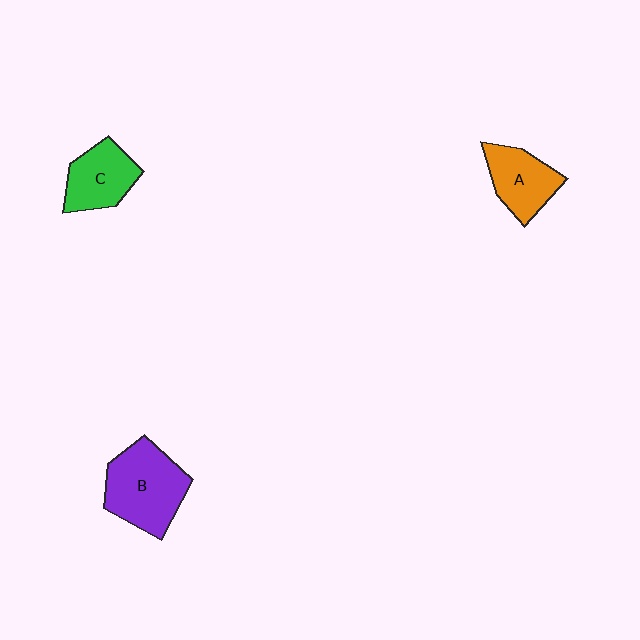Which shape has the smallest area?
Shape A (orange).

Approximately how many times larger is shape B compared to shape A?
Approximately 1.5 times.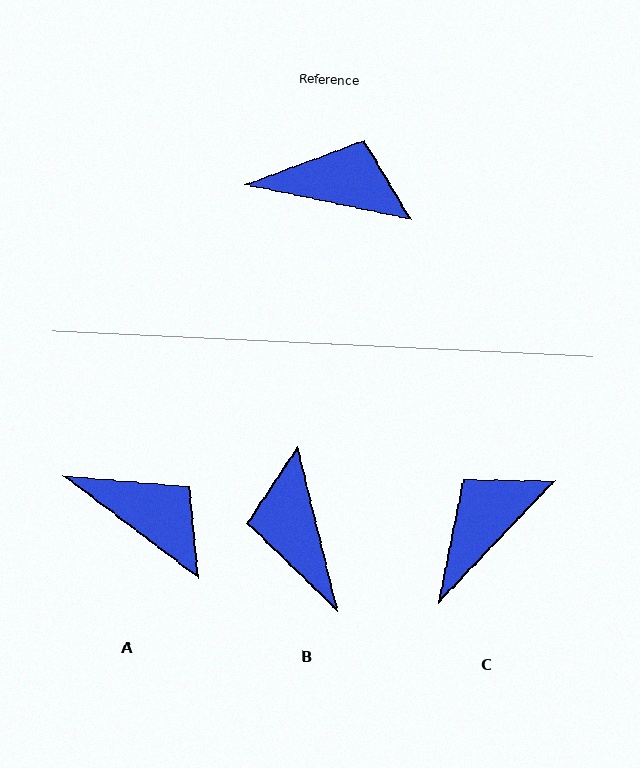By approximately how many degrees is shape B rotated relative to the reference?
Approximately 115 degrees counter-clockwise.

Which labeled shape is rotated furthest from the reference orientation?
B, about 115 degrees away.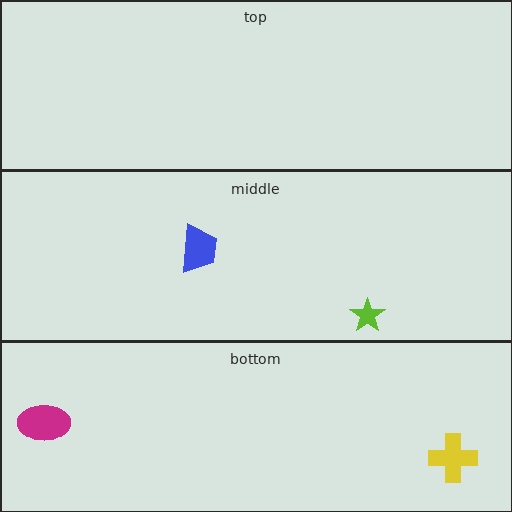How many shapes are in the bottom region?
2.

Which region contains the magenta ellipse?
The bottom region.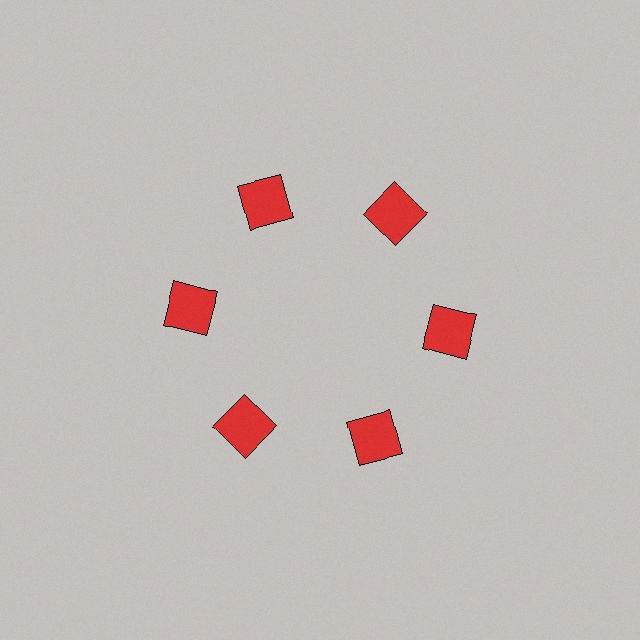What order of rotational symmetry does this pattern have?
This pattern has 6-fold rotational symmetry.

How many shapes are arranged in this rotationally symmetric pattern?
There are 6 shapes, arranged in 6 groups of 1.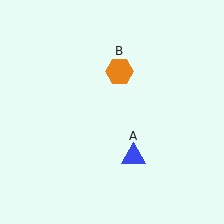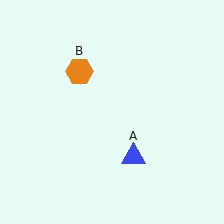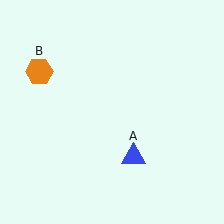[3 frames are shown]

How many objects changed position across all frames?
1 object changed position: orange hexagon (object B).